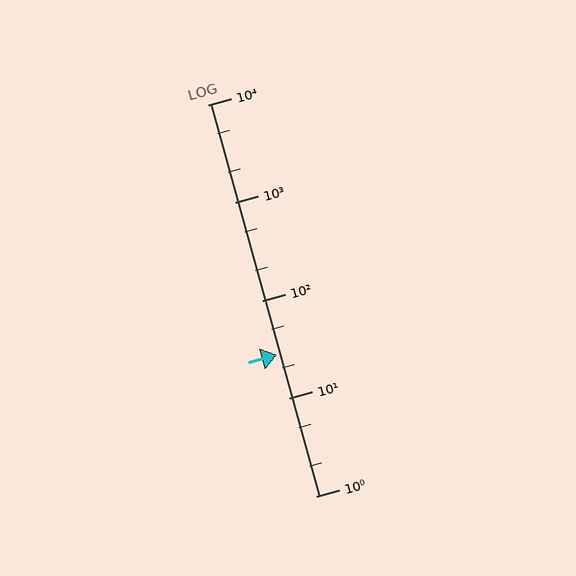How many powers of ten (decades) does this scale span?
The scale spans 4 decades, from 1 to 10000.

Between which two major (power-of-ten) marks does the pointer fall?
The pointer is between 10 and 100.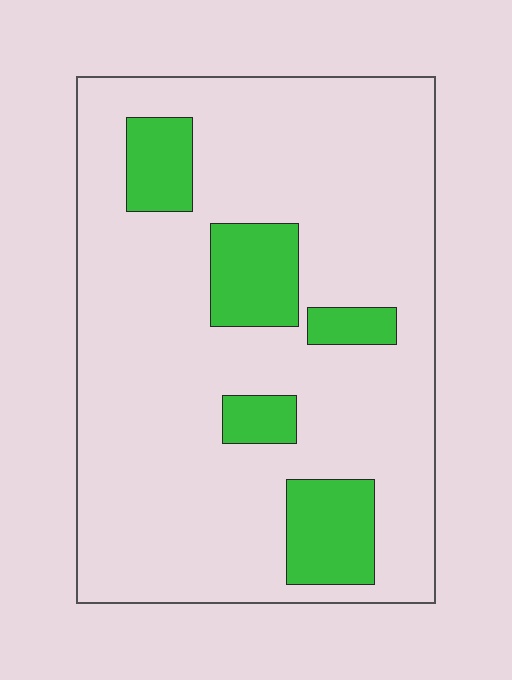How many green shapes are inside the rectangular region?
5.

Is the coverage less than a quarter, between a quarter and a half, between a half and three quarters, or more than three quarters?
Less than a quarter.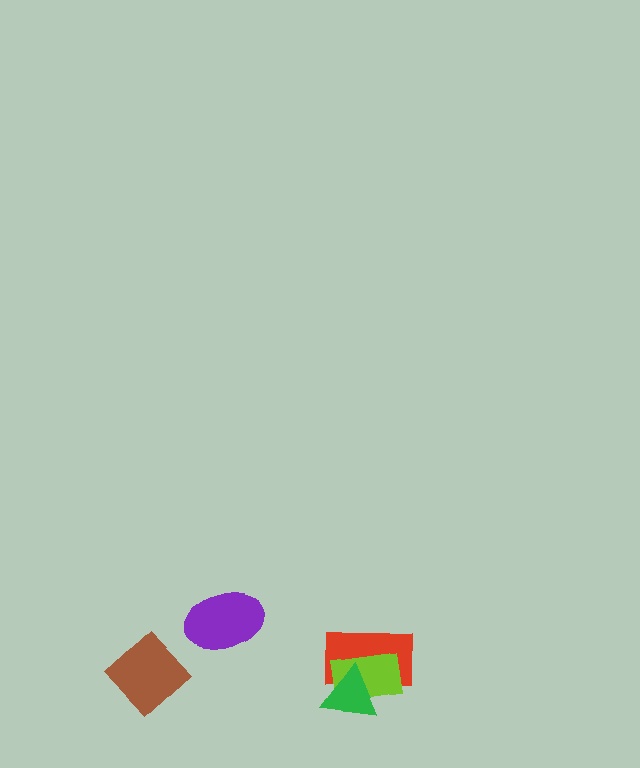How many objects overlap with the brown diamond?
0 objects overlap with the brown diamond.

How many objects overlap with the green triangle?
2 objects overlap with the green triangle.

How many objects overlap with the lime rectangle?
2 objects overlap with the lime rectangle.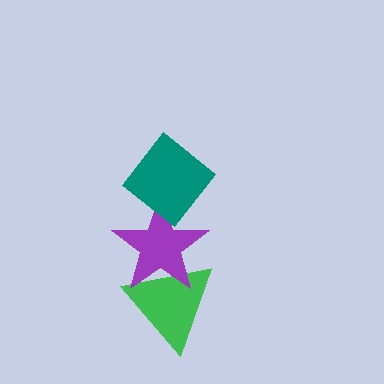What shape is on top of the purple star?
The teal diamond is on top of the purple star.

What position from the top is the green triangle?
The green triangle is 3rd from the top.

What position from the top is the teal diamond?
The teal diamond is 1st from the top.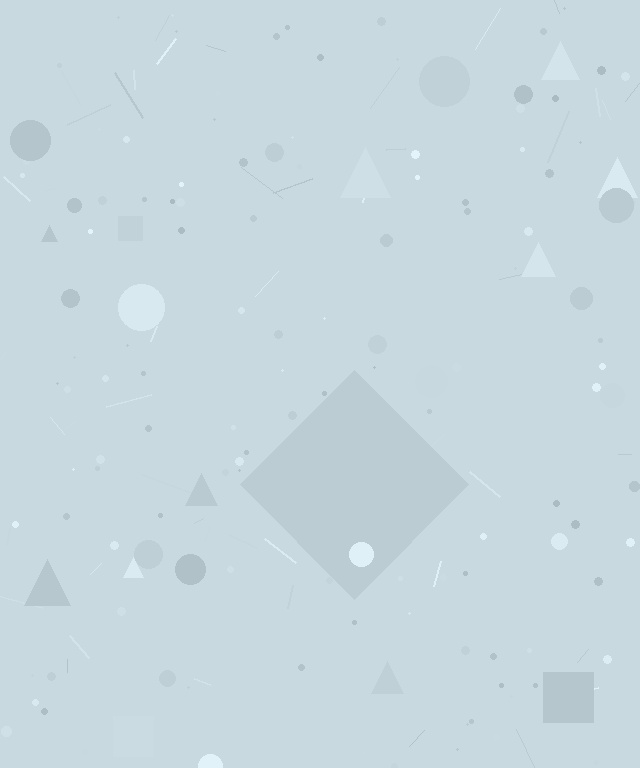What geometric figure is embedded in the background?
A diamond is embedded in the background.